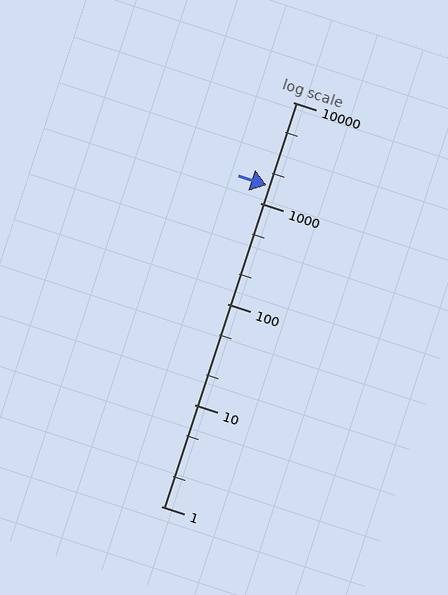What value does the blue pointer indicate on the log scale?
The pointer indicates approximately 1500.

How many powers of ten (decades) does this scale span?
The scale spans 4 decades, from 1 to 10000.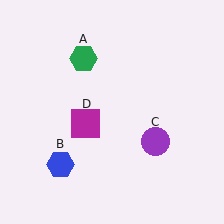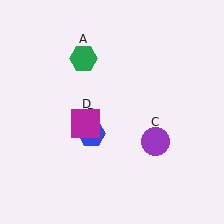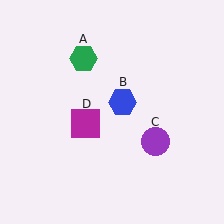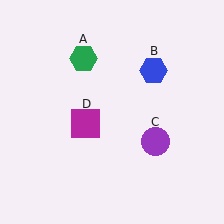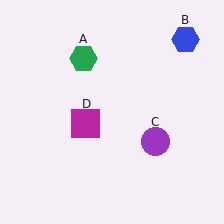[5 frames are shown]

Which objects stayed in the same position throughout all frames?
Green hexagon (object A) and purple circle (object C) and magenta square (object D) remained stationary.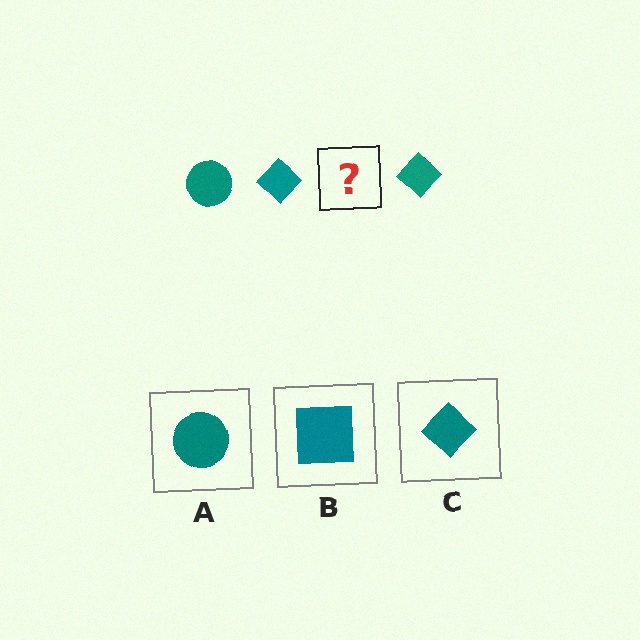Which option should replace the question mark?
Option A.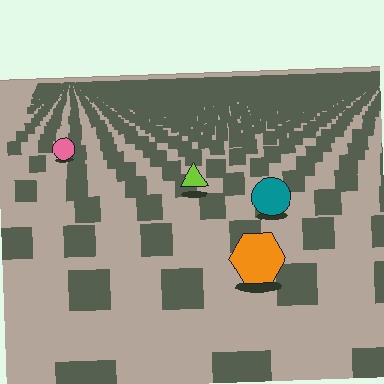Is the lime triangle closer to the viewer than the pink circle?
Yes. The lime triangle is closer — you can tell from the texture gradient: the ground texture is coarser near it.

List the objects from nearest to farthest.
From nearest to farthest: the orange hexagon, the teal circle, the lime triangle, the pink circle.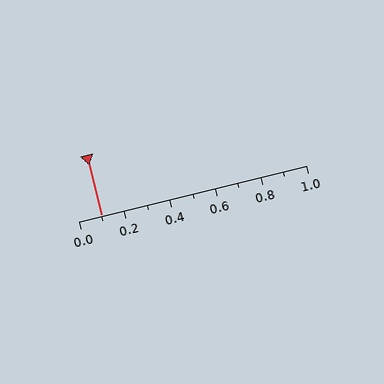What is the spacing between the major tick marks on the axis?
The major ticks are spaced 0.2 apart.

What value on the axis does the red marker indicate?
The marker indicates approximately 0.1.